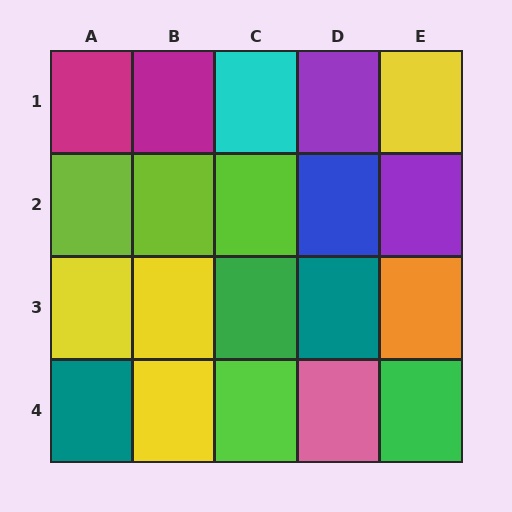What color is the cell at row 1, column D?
Purple.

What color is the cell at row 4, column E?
Green.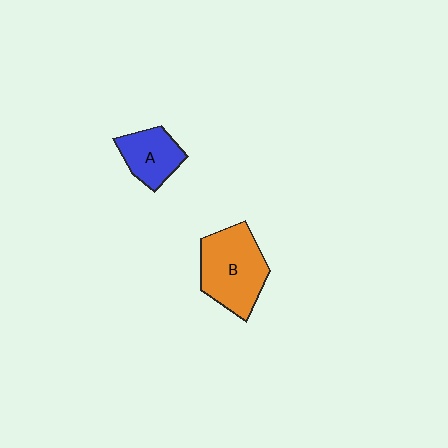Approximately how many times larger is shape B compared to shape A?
Approximately 1.7 times.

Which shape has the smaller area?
Shape A (blue).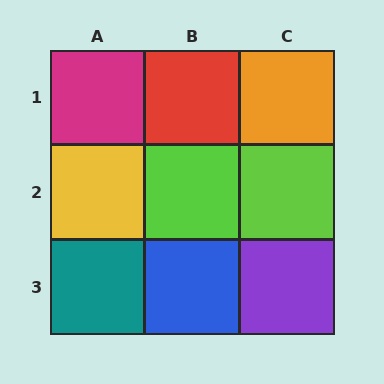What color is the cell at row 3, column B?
Blue.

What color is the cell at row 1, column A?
Magenta.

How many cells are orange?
1 cell is orange.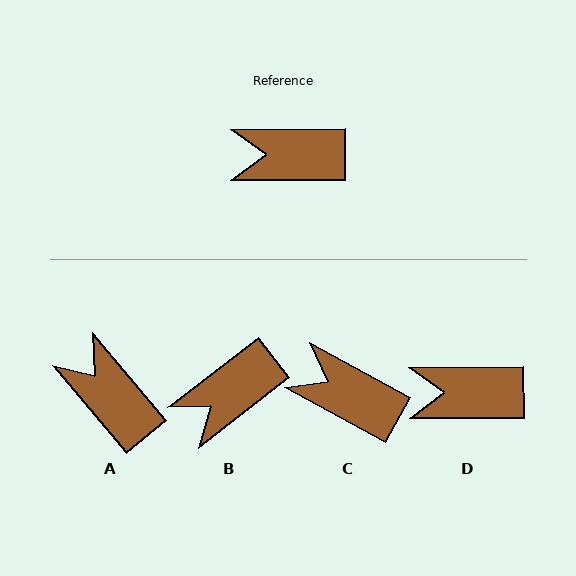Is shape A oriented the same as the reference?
No, it is off by about 51 degrees.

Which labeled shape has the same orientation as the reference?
D.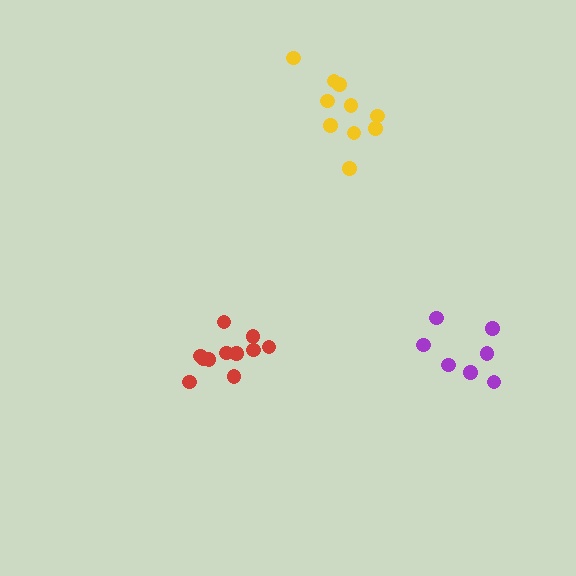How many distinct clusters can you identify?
There are 3 distinct clusters.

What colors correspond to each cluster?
The clusters are colored: yellow, red, purple.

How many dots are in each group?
Group 1: 10 dots, Group 2: 11 dots, Group 3: 7 dots (28 total).